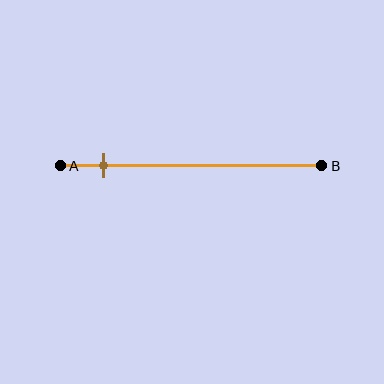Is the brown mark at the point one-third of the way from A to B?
No, the mark is at about 15% from A, not at the 33% one-third point.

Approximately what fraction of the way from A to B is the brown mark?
The brown mark is approximately 15% of the way from A to B.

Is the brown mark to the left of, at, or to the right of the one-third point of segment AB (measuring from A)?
The brown mark is to the left of the one-third point of segment AB.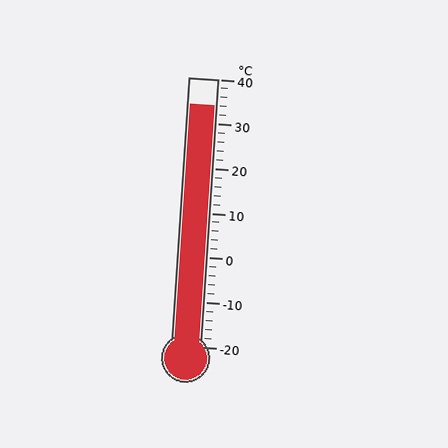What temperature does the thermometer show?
The thermometer shows approximately 34°C.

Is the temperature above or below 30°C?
The temperature is above 30°C.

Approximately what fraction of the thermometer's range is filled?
The thermometer is filled to approximately 90% of its range.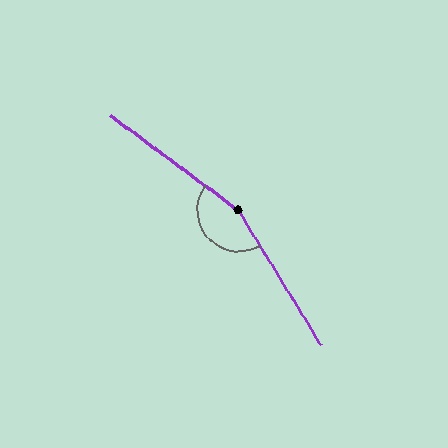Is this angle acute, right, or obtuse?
It is obtuse.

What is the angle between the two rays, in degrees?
Approximately 158 degrees.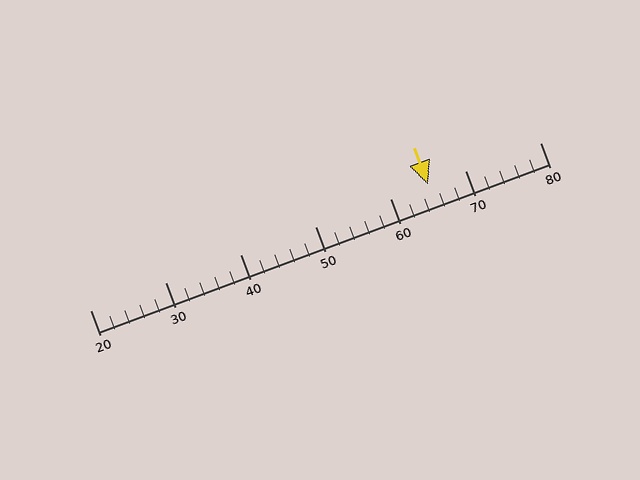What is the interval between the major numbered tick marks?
The major tick marks are spaced 10 units apart.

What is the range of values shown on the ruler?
The ruler shows values from 20 to 80.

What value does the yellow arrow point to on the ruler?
The yellow arrow points to approximately 65.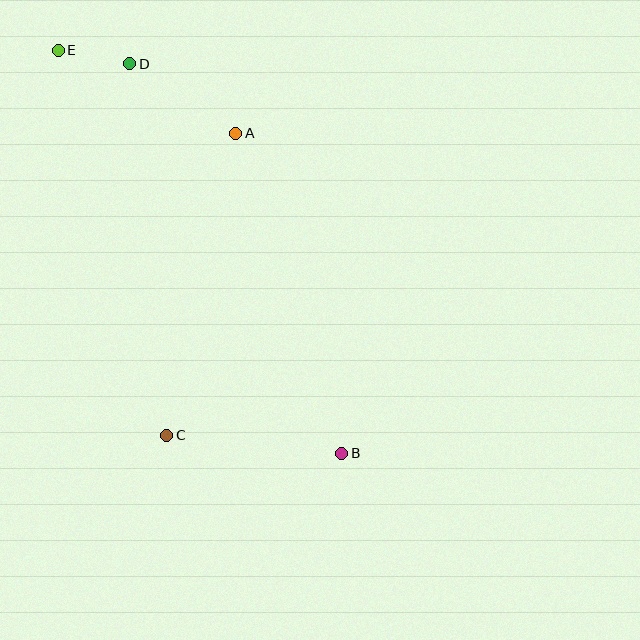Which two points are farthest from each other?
Points B and E are farthest from each other.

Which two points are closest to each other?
Points D and E are closest to each other.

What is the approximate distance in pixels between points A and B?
The distance between A and B is approximately 337 pixels.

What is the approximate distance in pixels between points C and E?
The distance between C and E is approximately 400 pixels.